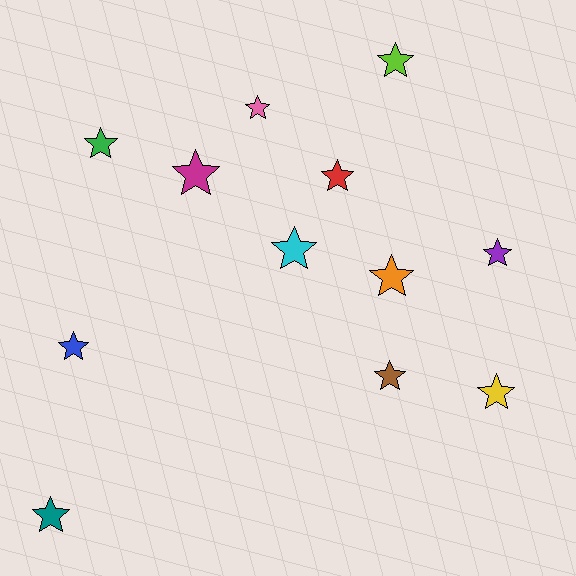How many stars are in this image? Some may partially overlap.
There are 12 stars.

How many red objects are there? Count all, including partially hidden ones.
There is 1 red object.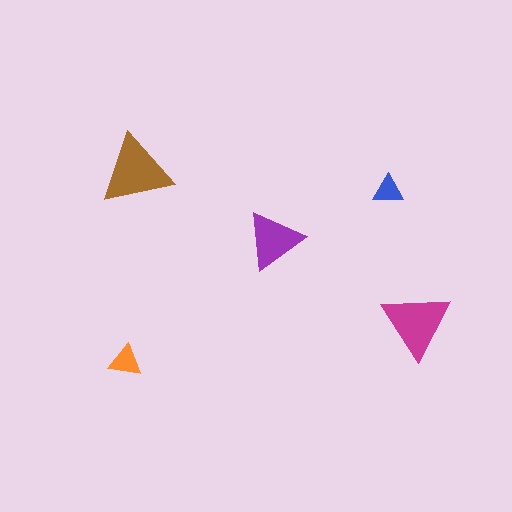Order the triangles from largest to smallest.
the brown one, the magenta one, the purple one, the orange one, the blue one.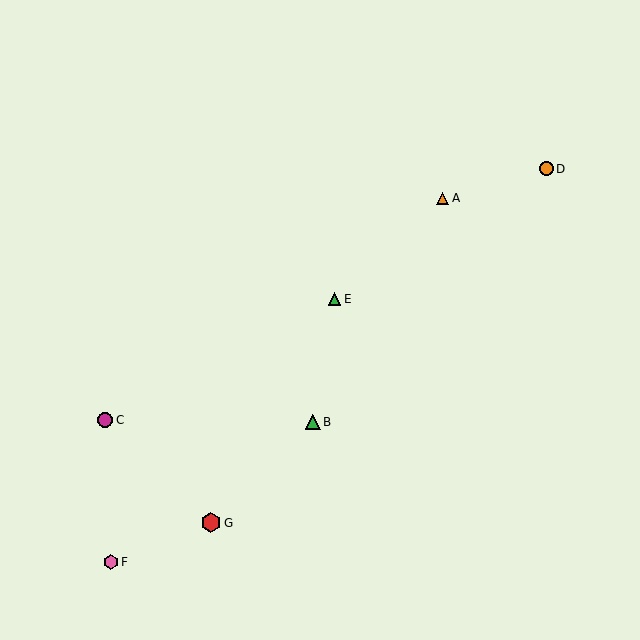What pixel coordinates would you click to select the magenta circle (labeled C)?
Click at (105, 420) to select the magenta circle C.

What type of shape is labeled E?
Shape E is a green triangle.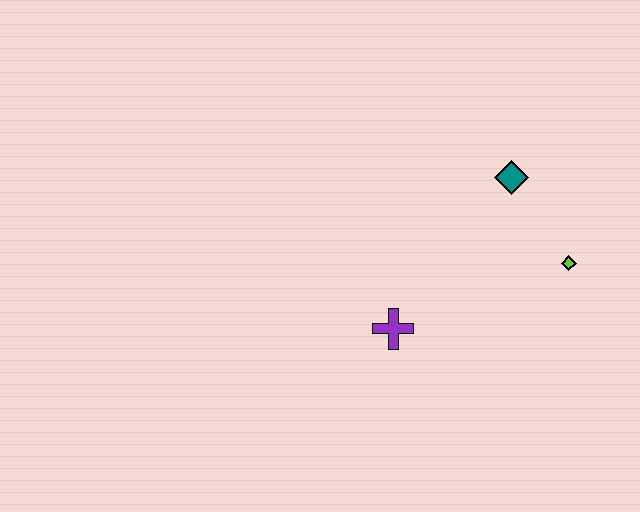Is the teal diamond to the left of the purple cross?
No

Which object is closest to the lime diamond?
The teal diamond is closest to the lime diamond.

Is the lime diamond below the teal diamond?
Yes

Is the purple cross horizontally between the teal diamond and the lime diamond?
No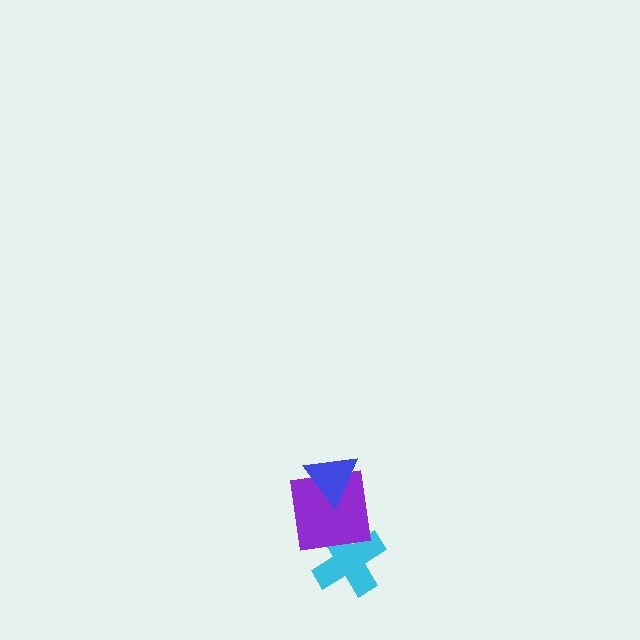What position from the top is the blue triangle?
The blue triangle is 1st from the top.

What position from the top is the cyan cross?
The cyan cross is 3rd from the top.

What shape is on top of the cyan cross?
The purple square is on top of the cyan cross.